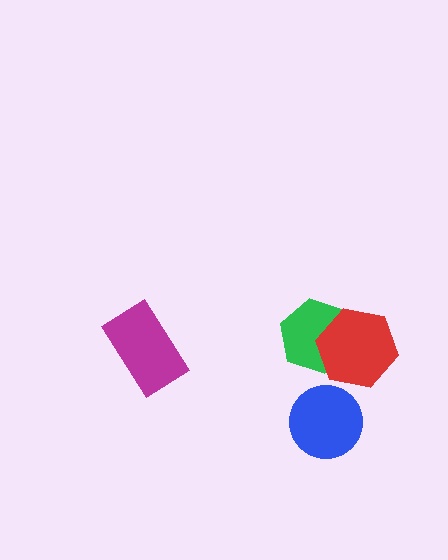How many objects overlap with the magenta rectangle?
0 objects overlap with the magenta rectangle.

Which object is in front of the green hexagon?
The red hexagon is in front of the green hexagon.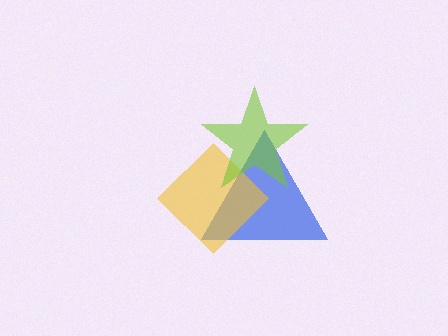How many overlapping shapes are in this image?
There are 3 overlapping shapes in the image.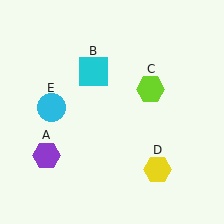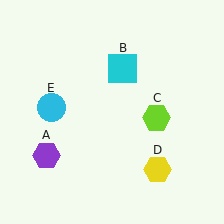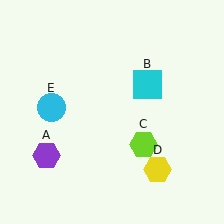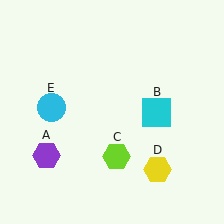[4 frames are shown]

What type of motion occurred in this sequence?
The cyan square (object B), lime hexagon (object C) rotated clockwise around the center of the scene.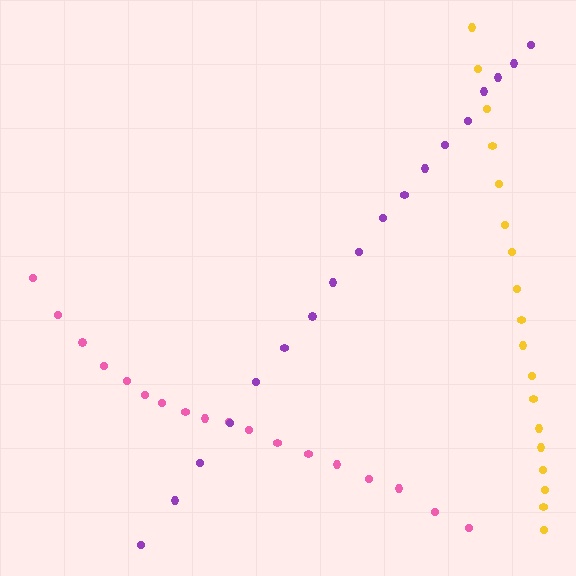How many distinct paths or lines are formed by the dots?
There are 3 distinct paths.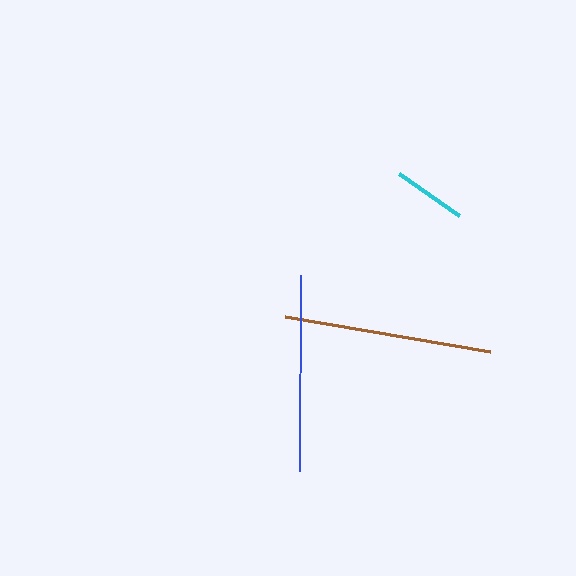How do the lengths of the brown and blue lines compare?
The brown and blue lines are approximately the same length.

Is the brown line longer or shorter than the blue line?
The brown line is longer than the blue line.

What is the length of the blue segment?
The blue segment is approximately 196 pixels long.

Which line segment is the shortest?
The cyan line is the shortest at approximately 73 pixels.